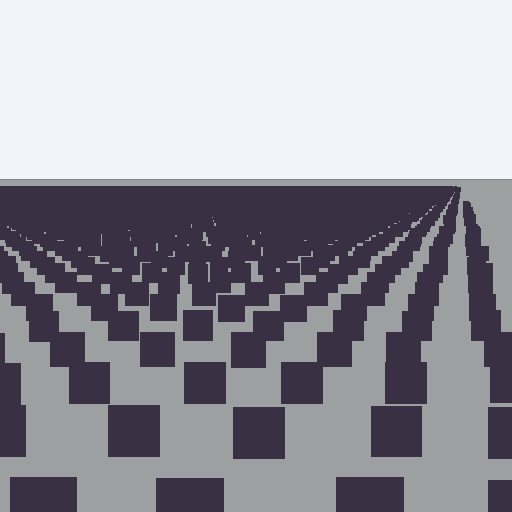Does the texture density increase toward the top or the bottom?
Density increases toward the top.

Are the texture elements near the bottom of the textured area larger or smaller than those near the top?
Larger. Near the bottom, elements are closer to the viewer and appear at a bigger on-screen size.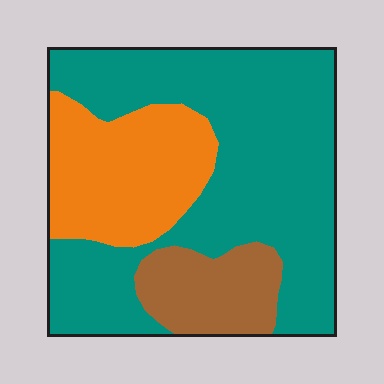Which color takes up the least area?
Brown, at roughly 15%.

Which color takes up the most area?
Teal, at roughly 60%.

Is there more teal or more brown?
Teal.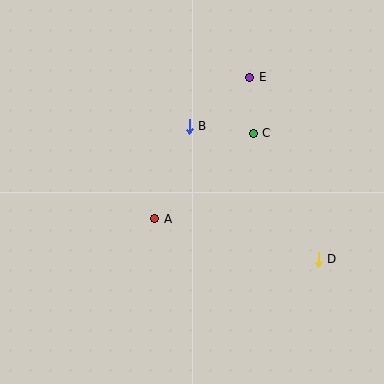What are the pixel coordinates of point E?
Point E is at (250, 77).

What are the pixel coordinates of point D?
Point D is at (318, 259).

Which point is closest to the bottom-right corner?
Point D is closest to the bottom-right corner.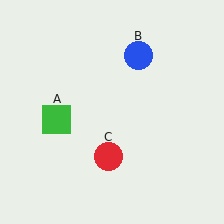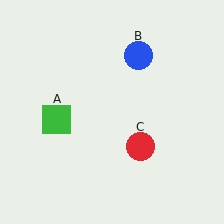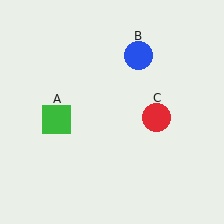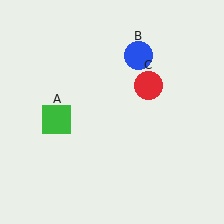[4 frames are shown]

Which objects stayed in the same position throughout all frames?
Green square (object A) and blue circle (object B) remained stationary.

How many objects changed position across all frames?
1 object changed position: red circle (object C).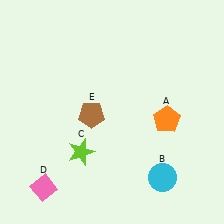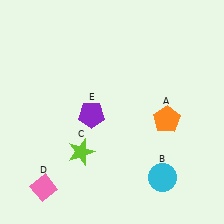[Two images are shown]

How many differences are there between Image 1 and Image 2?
There is 1 difference between the two images.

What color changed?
The pentagon (E) changed from brown in Image 1 to purple in Image 2.